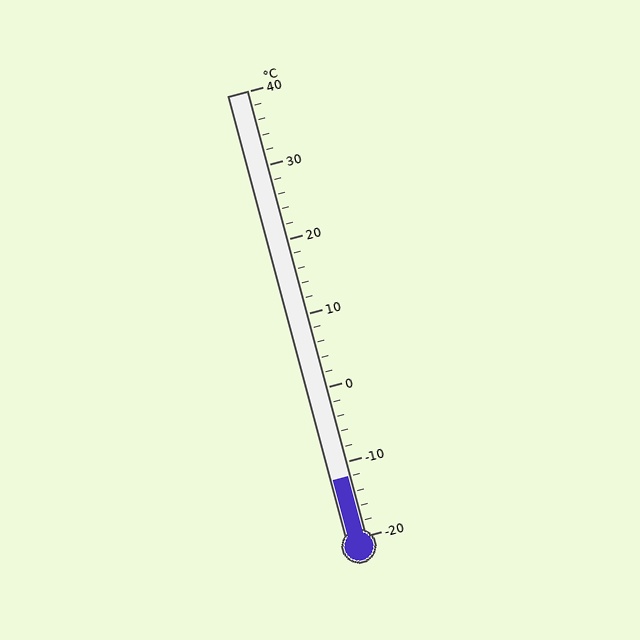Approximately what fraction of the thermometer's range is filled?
The thermometer is filled to approximately 15% of its range.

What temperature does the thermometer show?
The thermometer shows approximately -12°C.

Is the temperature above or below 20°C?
The temperature is below 20°C.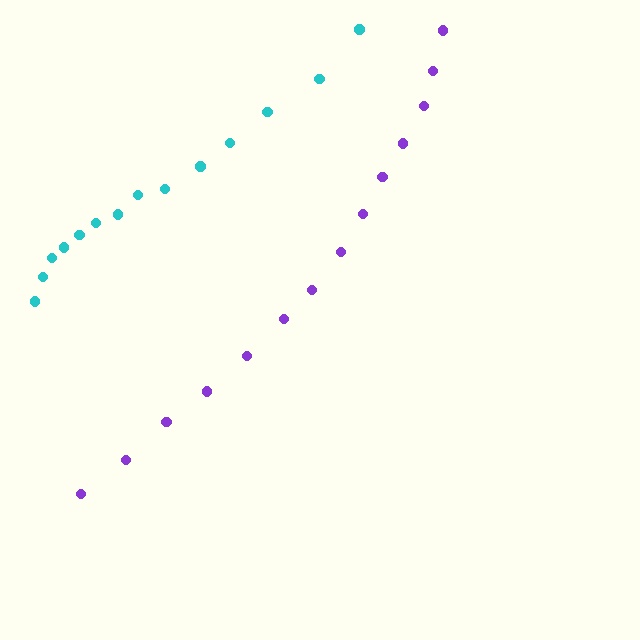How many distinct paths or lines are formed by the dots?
There are 2 distinct paths.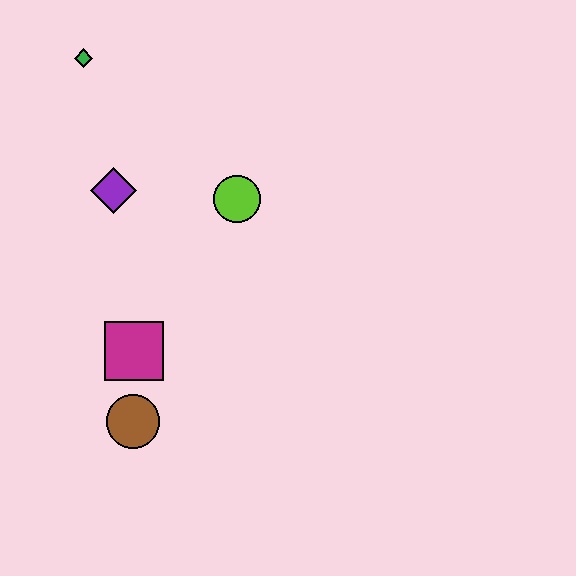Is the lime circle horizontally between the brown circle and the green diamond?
No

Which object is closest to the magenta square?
The brown circle is closest to the magenta square.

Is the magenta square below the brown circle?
No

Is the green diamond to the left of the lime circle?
Yes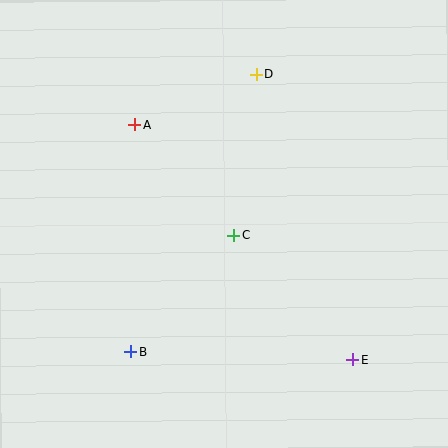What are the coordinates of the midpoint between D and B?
The midpoint between D and B is at (193, 213).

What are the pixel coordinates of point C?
Point C is at (234, 235).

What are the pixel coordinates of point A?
Point A is at (135, 125).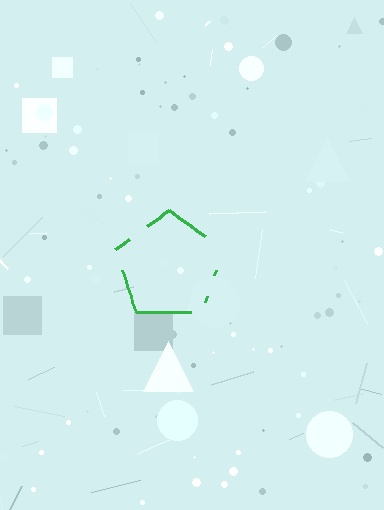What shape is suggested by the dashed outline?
The dashed outline suggests a pentagon.